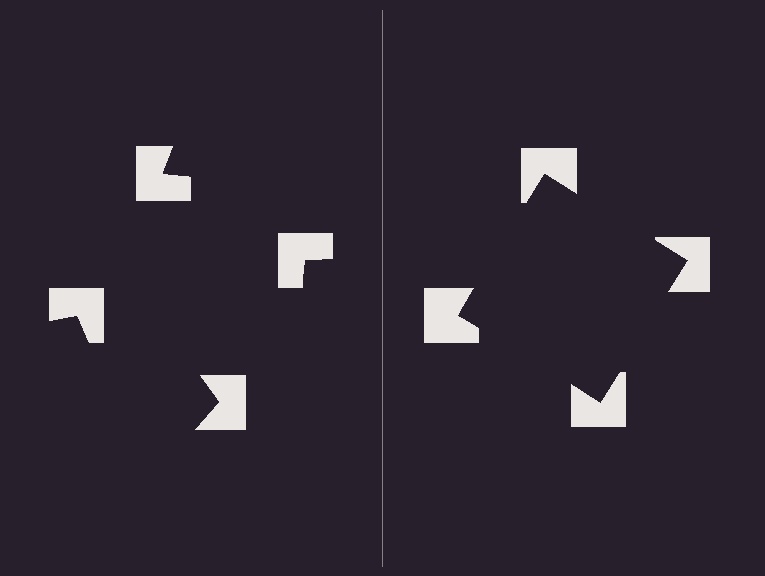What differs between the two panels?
The notched squares are positioned identically on both sides; only the wedge orientations differ. On the right they align to a square; on the left they are misaligned.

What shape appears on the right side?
An illusory square.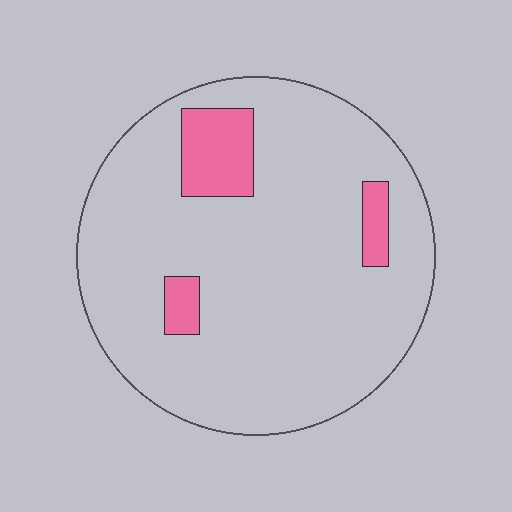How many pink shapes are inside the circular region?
3.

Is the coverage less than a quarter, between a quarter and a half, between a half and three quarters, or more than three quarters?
Less than a quarter.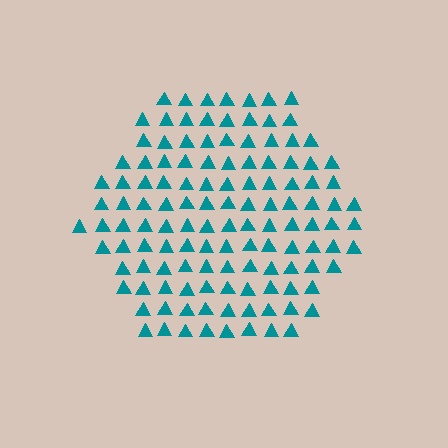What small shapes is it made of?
It is made of small triangles.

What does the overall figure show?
The overall figure shows a hexagon.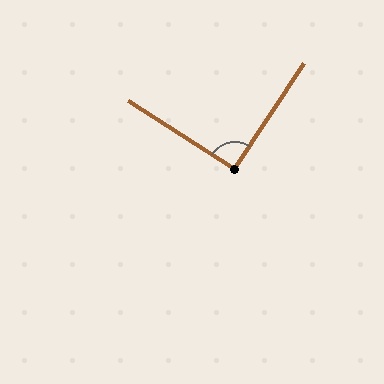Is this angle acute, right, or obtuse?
It is approximately a right angle.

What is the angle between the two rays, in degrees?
Approximately 91 degrees.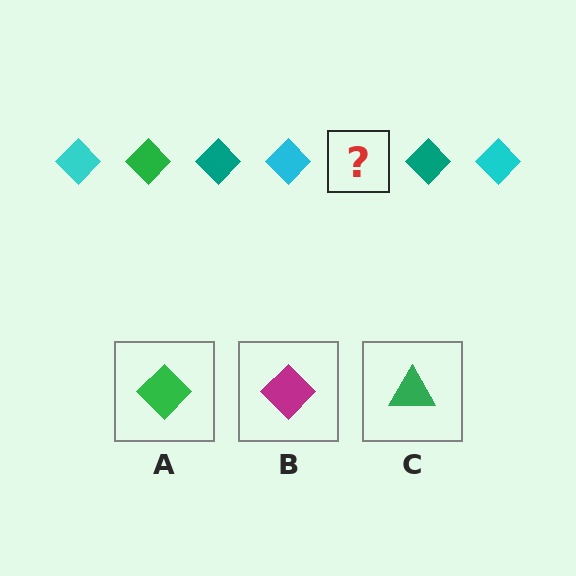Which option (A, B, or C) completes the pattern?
A.